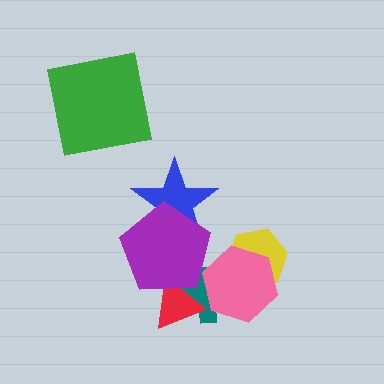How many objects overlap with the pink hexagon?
2 objects overlap with the pink hexagon.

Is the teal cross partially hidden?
Yes, it is partially covered by another shape.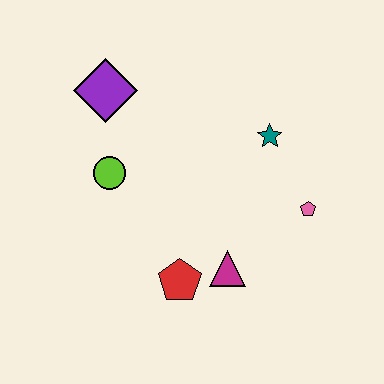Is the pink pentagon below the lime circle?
Yes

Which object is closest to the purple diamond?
The lime circle is closest to the purple diamond.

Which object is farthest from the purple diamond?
The pink pentagon is farthest from the purple diamond.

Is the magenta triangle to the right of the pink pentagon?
No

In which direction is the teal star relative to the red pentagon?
The teal star is above the red pentagon.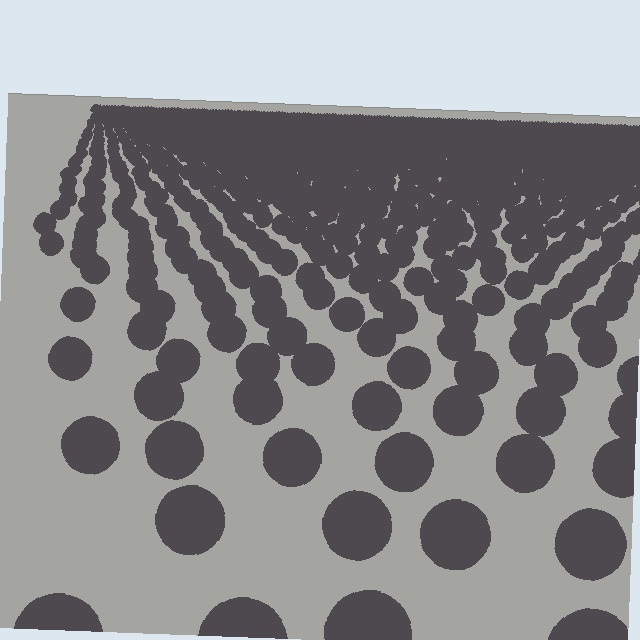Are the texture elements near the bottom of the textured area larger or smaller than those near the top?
Larger. Near the bottom, elements are closer to the viewer and appear at a bigger on-screen size.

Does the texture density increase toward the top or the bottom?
Density increases toward the top.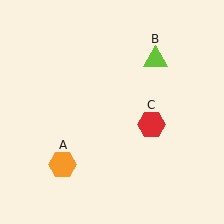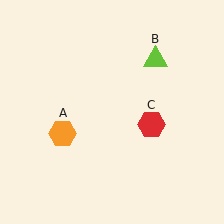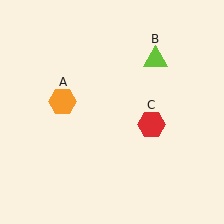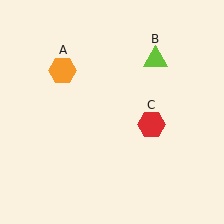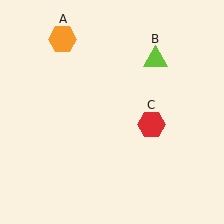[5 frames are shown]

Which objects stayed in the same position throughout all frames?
Lime triangle (object B) and red hexagon (object C) remained stationary.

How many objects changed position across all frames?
1 object changed position: orange hexagon (object A).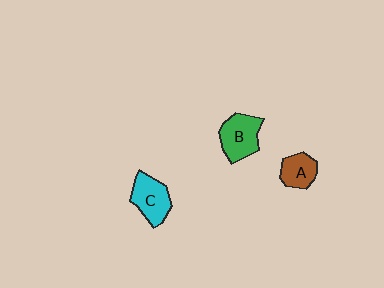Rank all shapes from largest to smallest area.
From largest to smallest: B (green), C (cyan), A (brown).